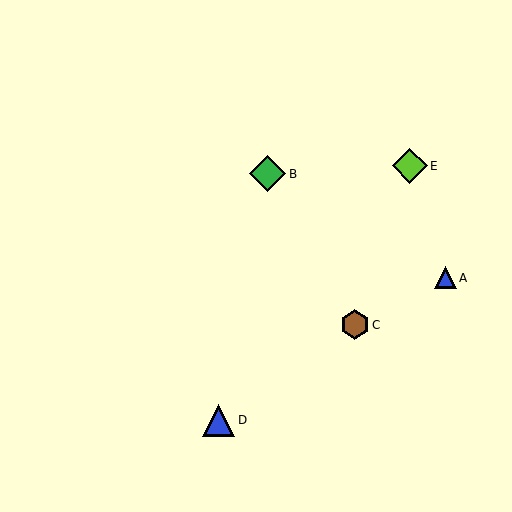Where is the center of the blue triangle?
The center of the blue triangle is at (218, 420).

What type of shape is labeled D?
Shape D is a blue triangle.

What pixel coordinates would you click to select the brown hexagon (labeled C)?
Click at (355, 325) to select the brown hexagon C.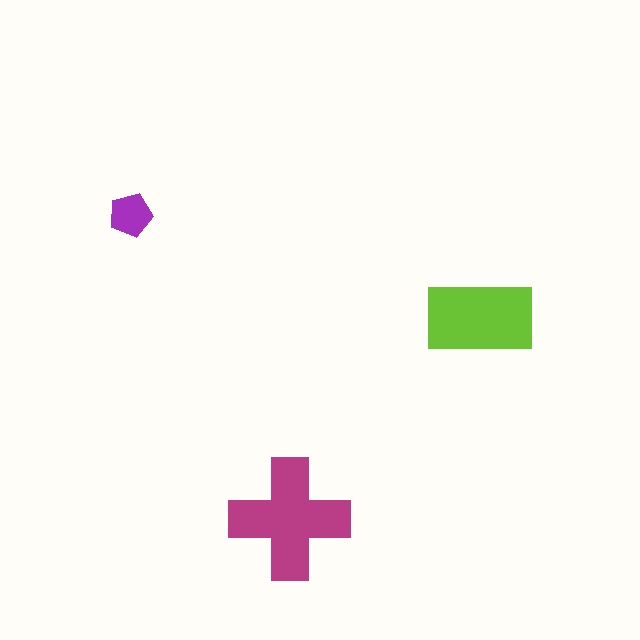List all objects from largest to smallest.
The magenta cross, the lime rectangle, the purple pentagon.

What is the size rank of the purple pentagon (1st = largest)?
3rd.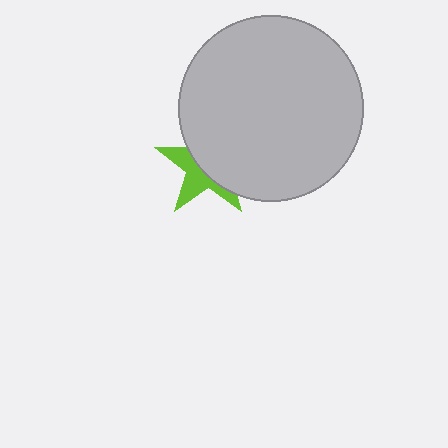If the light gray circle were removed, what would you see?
You would see the complete lime star.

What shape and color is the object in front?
The object in front is a light gray circle.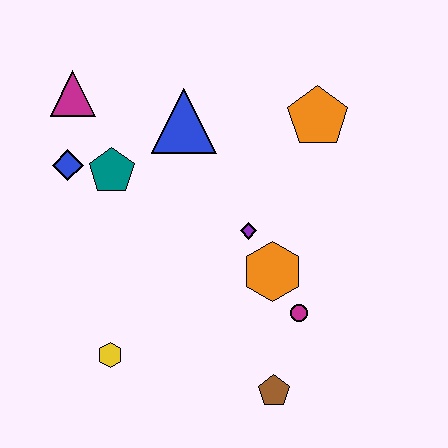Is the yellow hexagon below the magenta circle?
Yes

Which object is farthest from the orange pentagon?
The yellow hexagon is farthest from the orange pentagon.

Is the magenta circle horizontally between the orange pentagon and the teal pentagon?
Yes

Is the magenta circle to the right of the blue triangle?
Yes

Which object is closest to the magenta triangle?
The blue diamond is closest to the magenta triangle.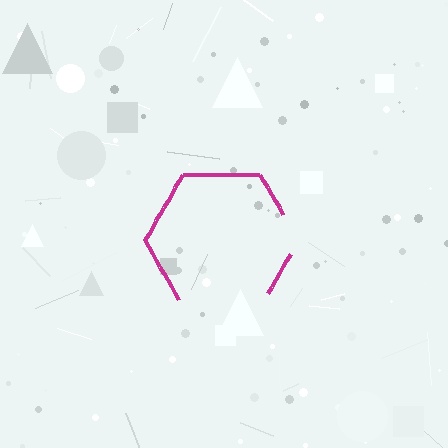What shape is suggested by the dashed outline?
The dashed outline suggests a hexagon.